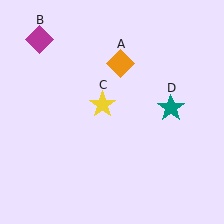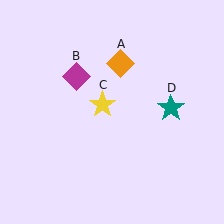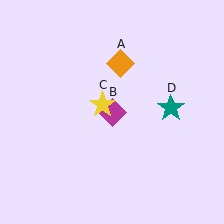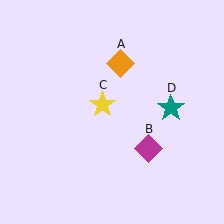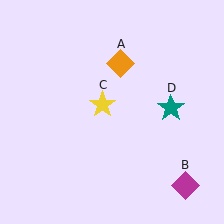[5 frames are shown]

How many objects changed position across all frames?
1 object changed position: magenta diamond (object B).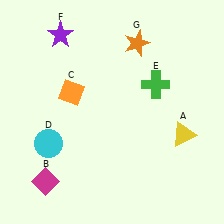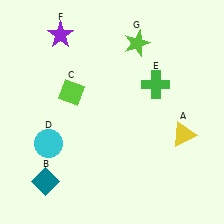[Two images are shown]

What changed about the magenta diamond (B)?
In Image 1, B is magenta. In Image 2, it changed to teal.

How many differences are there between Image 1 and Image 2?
There are 3 differences between the two images.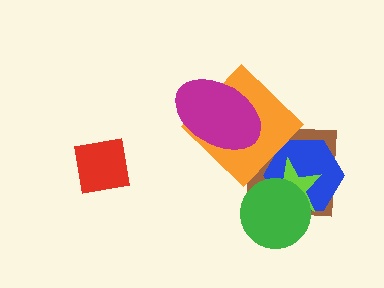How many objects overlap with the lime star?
3 objects overlap with the lime star.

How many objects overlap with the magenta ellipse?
1 object overlaps with the magenta ellipse.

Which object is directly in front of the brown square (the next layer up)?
The blue hexagon is directly in front of the brown square.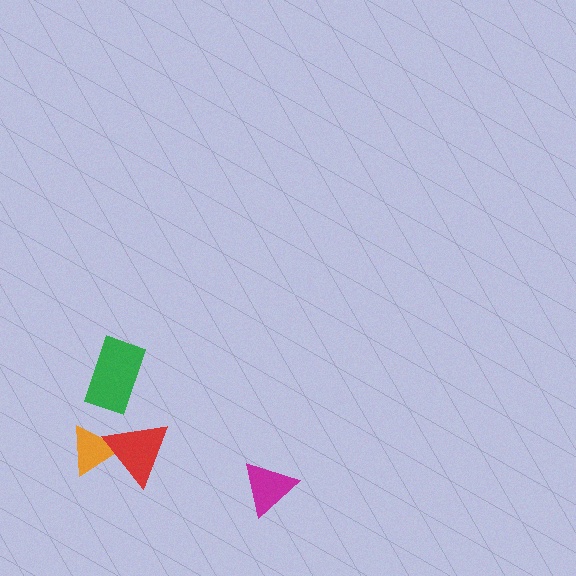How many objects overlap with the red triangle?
1 object overlaps with the red triangle.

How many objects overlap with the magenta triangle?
0 objects overlap with the magenta triangle.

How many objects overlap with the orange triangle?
1 object overlaps with the orange triangle.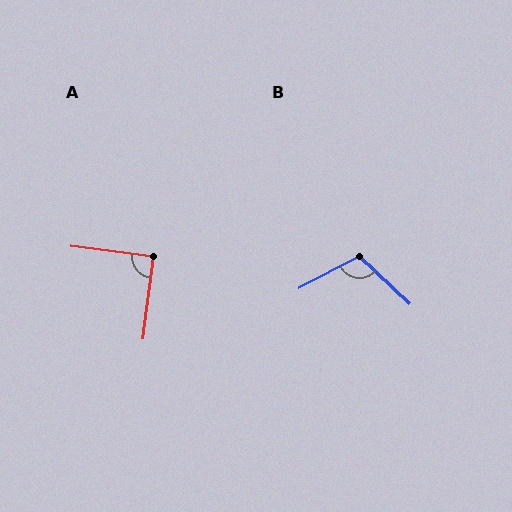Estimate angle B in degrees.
Approximately 109 degrees.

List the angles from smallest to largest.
A (90°), B (109°).